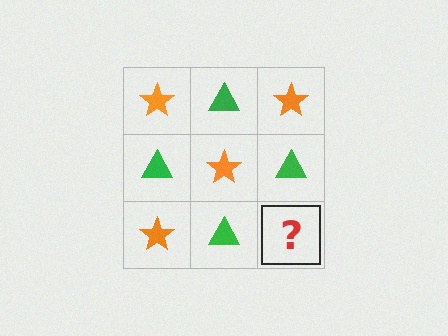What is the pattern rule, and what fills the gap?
The rule is that it alternates orange star and green triangle in a checkerboard pattern. The gap should be filled with an orange star.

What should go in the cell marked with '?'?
The missing cell should contain an orange star.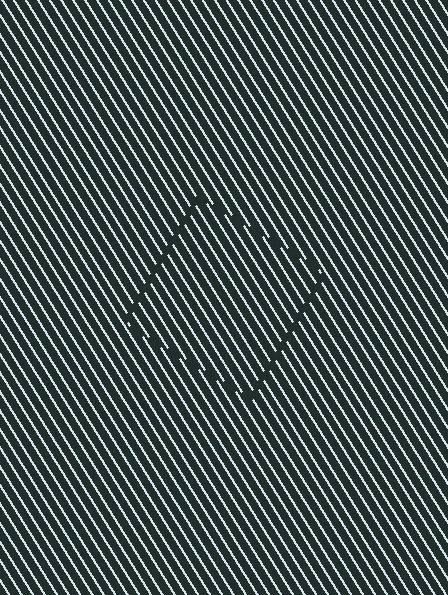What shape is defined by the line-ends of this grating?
An illusory square. The interior of the shape contains the same grating, shifted by half a period — the contour is defined by the phase discontinuity where line-ends from the inner and outer gratings abut.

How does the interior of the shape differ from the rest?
The interior of the shape contains the same grating, shifted by half a period — the contour is defined by the phase discontinuity where line-ends from the inner and outer gratings abut.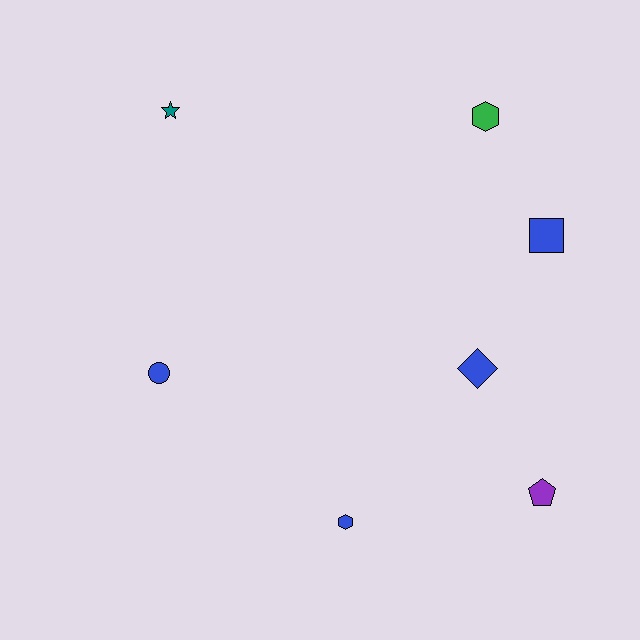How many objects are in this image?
There are 7 objects.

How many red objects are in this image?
There are no red objects.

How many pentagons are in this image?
There is 1 pentagon.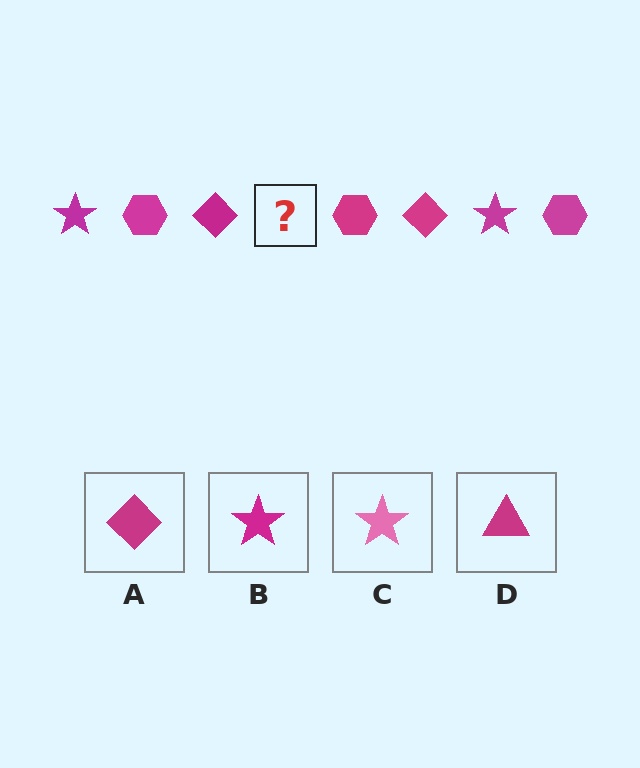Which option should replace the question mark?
Option B.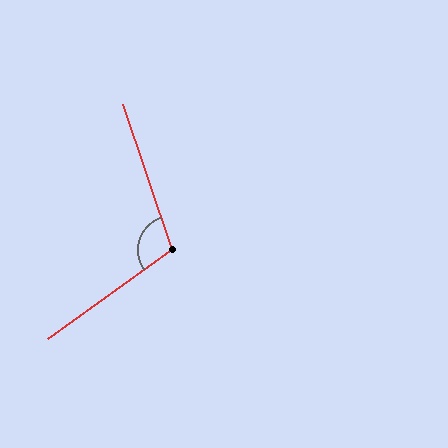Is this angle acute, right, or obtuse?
It is obtuse.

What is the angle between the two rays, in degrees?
Approximately 107 degrees.